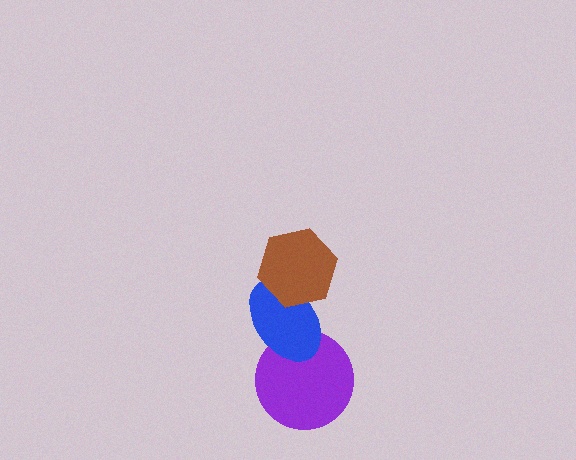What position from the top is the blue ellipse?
The blue ellipse is 2nd from the top.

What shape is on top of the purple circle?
The blue ellipse is on top of the purple circle.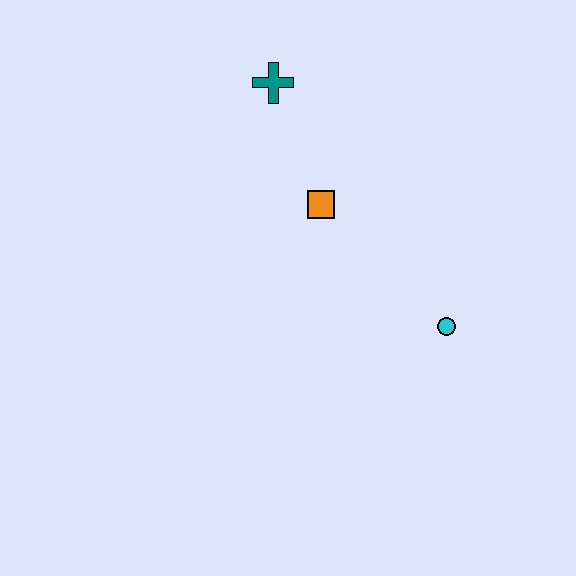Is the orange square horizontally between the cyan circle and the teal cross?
Yes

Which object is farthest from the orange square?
The cyan circle is farthest from the orange square.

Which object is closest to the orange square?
The teal cross is closest to the orange square.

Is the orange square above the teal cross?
No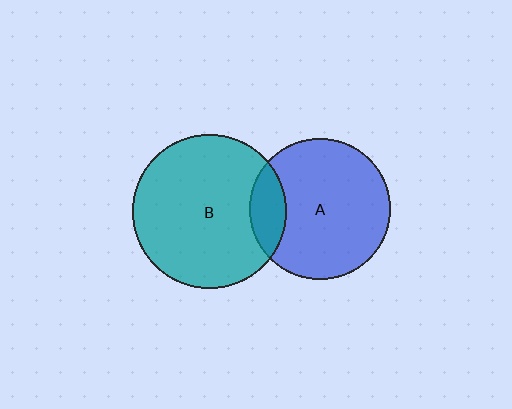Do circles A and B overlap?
Yes.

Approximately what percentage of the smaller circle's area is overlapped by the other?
Approximately 15%.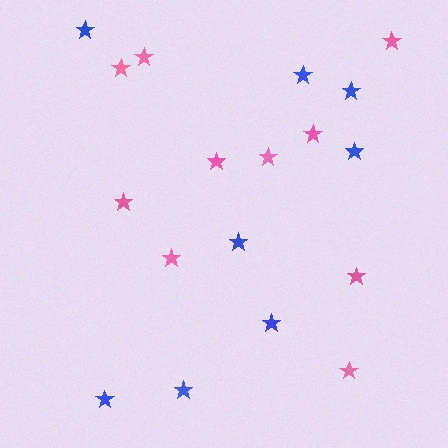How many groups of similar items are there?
There are 2 groups: one group of pink stars (10) and one group of blue stars (8).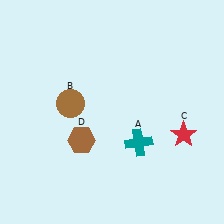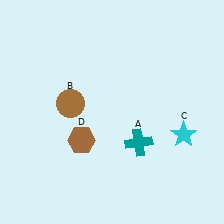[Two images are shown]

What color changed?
The star (C) changed from red in Image 1 to cyan in Image 2.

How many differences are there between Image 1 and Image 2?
There is 1 difference between the two images.